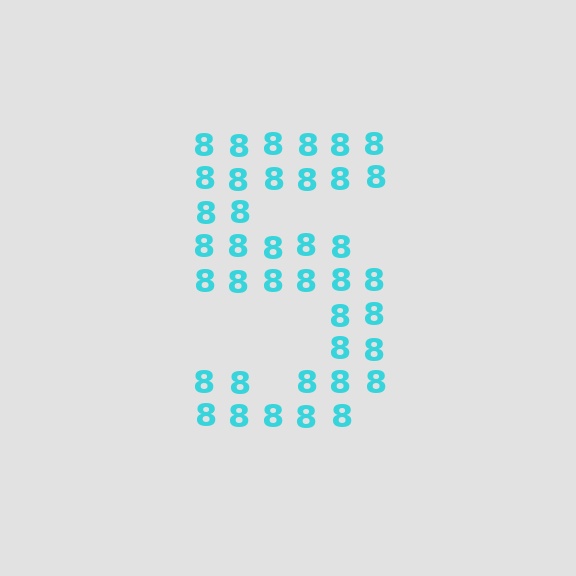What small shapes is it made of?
It is made of small digit 8's.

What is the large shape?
The large shape is the digit 5.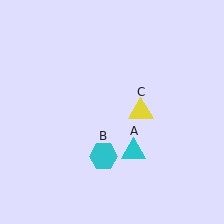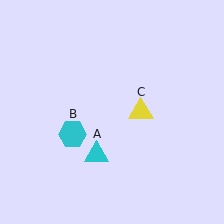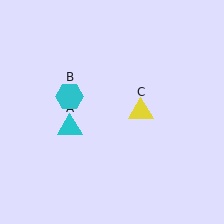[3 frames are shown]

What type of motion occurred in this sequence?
The cyan triangle (object A), cyan hexagon (object B) rotated clockwise around the center of the scene.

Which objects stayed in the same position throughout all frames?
Yellow triangle (object C) remained stationary.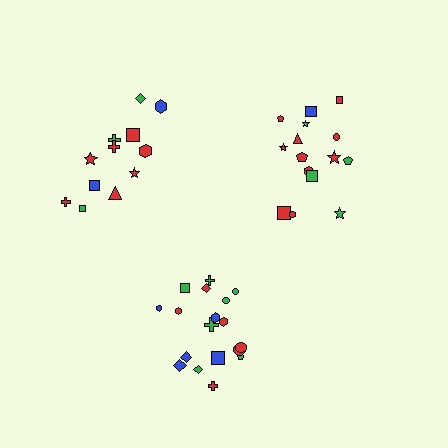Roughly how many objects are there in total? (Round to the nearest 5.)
Roughly 45 objects in total.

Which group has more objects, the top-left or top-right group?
The top-right group.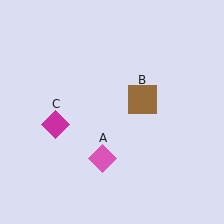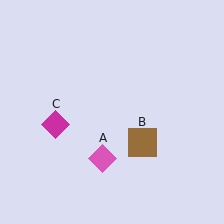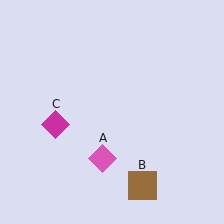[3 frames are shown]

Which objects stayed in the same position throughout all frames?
Pink diamond (object A) and magenta diamond (object C) remained stationary.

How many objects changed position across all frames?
1 object changed position: brown square (object B).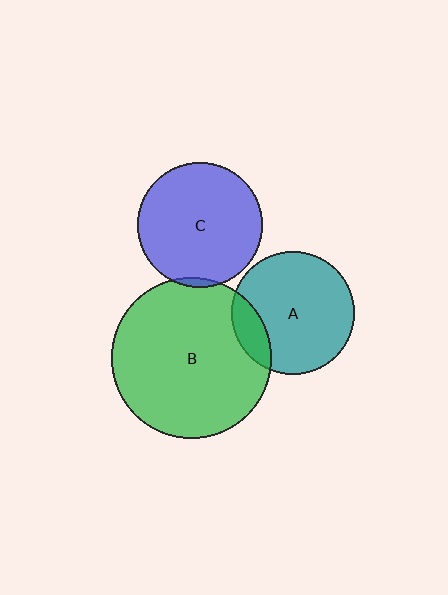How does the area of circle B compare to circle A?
Approximately 1.7 times.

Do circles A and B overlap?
Yes.